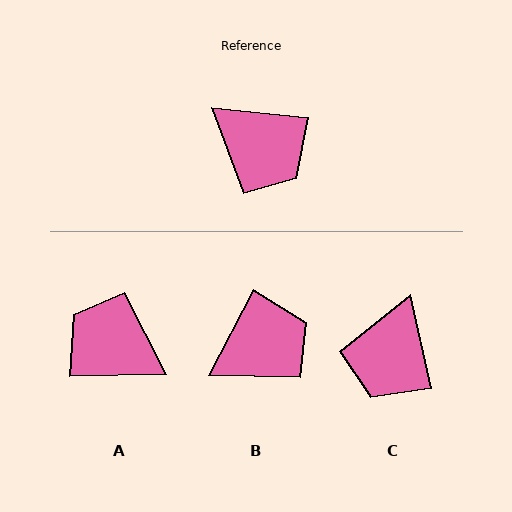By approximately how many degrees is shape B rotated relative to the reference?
Approximately 68 degrees counter-clockwise.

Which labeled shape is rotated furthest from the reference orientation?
A, about 173 degrees away.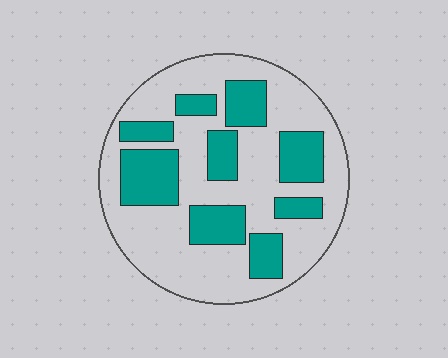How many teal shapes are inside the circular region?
9.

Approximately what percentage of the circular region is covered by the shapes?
Approximately 35%.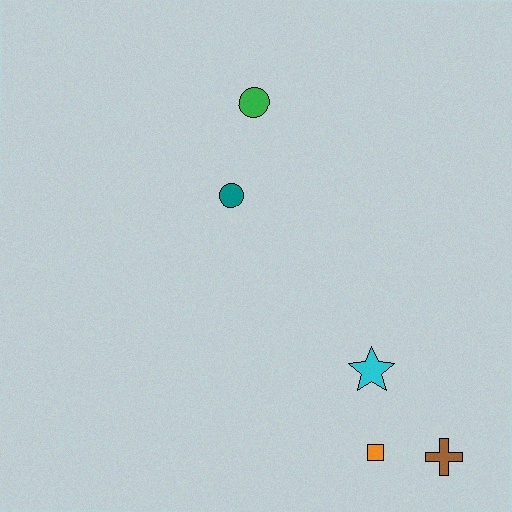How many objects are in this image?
There are 5 objects.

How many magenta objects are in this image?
There are no magenta objects.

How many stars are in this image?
There is 1 star.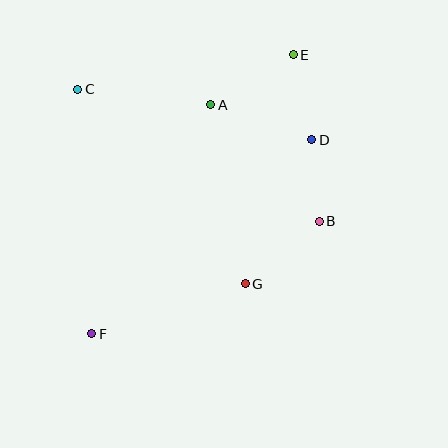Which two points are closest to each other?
Points B and D are closest to each other.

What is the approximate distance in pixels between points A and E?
The distance between A and E is approximately 97 pixels.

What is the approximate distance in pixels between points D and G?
The distance between D and G is approximately 158 pixels.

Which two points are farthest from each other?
Points E and F are farthest from each other.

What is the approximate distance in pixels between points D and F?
The distance between D and F is approximately 294 pixels.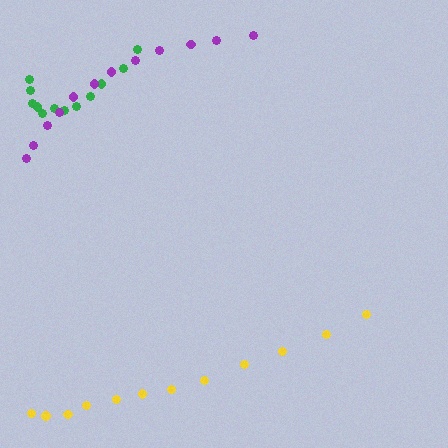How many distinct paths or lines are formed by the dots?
There are 3 distinct paths.